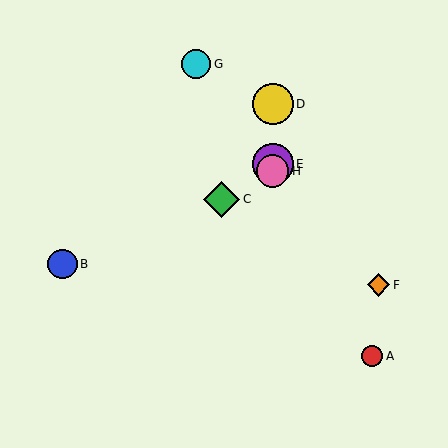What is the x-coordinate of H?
Object H is at x≈273.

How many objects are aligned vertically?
3 objects (D, E, H) are aligned vertically.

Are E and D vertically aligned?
Yes, both are at x≈273.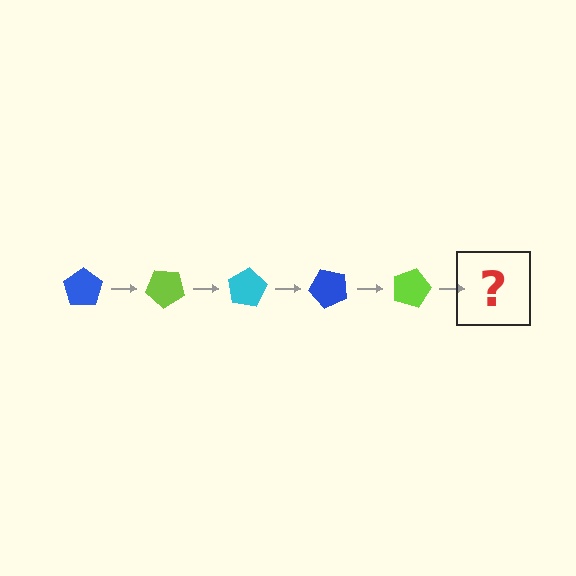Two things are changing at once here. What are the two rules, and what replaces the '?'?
The two rules are that it rotates 40 degrees each step and the color cycles through blue, lime, and cyan. The '?' should be a cyan pentagon, rotated 200 degrees from the start.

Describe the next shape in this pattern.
It should be a cyan pentagon, rotated 200 degrees from the start.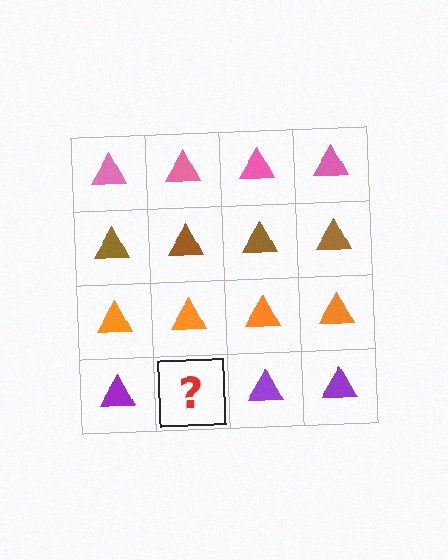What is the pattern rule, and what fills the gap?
The rule is that each row has a consistent color. The gap should be filled with a purple triangle.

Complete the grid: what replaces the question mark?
The question mark should be replaced with a purple triangle.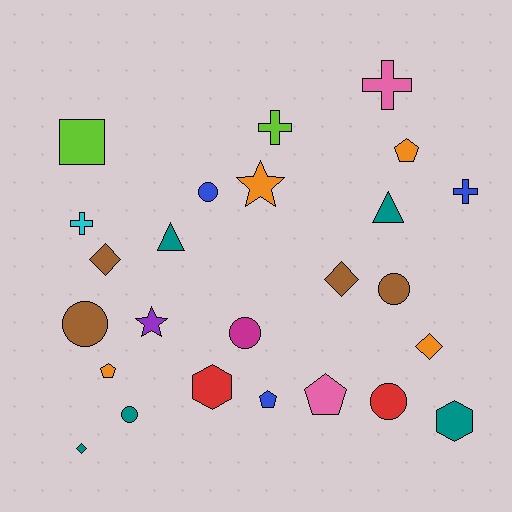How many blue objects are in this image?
There are 3 blue objects.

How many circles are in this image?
There are 6 circles.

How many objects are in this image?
There are 25 objects.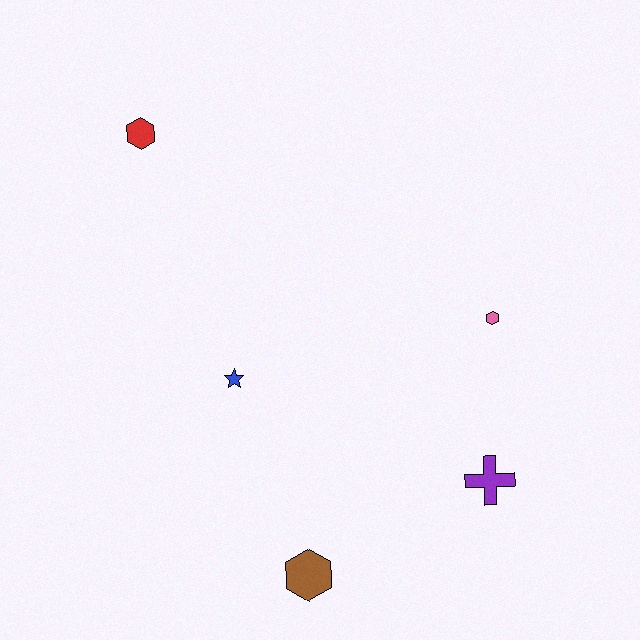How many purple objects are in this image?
There is 1 purple object.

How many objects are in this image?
There are 5 objects.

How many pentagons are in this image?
There are no pentagons.